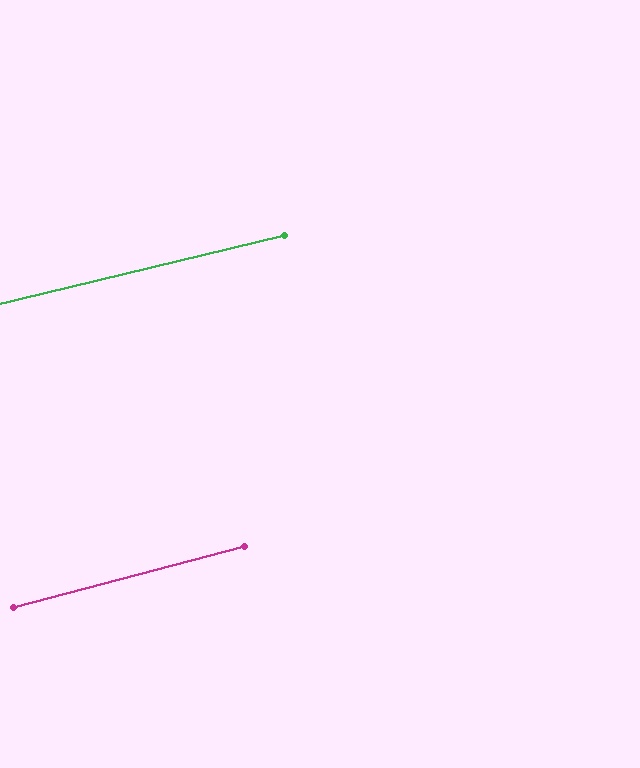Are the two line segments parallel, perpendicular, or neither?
Parallel — their directions differ by only 1.4°.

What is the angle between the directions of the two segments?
Approximately 1 degree.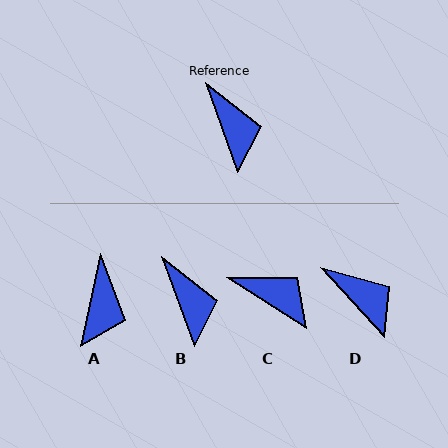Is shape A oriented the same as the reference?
No, it is off by about 32 degrees.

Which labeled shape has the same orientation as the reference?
B.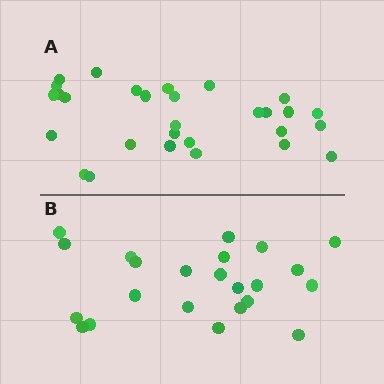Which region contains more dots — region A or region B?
Region A (the top region) has more dots.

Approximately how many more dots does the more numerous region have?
Region A has about 6 more dots than region B.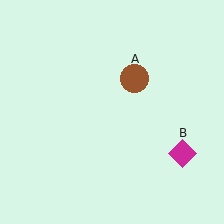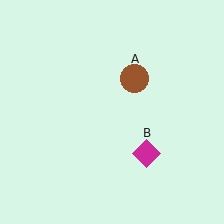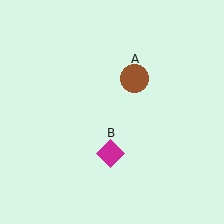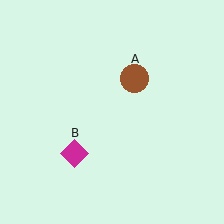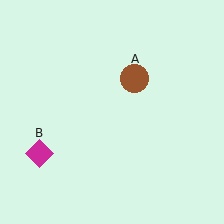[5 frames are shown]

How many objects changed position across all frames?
1 object changed position: magenta diamond (object B).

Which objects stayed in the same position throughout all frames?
Brown circle (object A) remained stationary.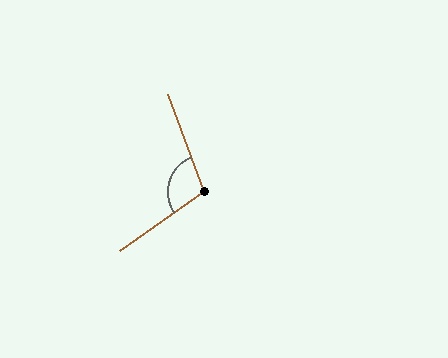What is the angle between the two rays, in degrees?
Approximately 104 degrees.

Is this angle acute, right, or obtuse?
It is obtuse.